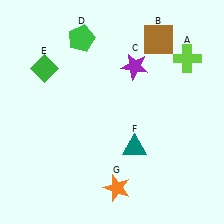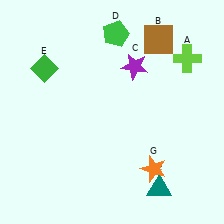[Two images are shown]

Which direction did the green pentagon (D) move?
The green pentagon (D) moved right.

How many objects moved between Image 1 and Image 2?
3 objects moved between the two images.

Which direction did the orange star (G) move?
The orange star (G) moved right.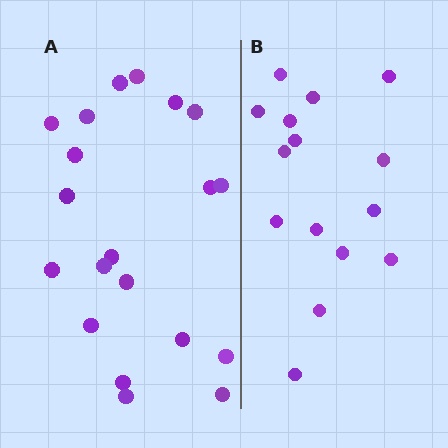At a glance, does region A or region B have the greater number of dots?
Region A (the left region) has more dots.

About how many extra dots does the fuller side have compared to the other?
Region A has about 5 more dots than region B.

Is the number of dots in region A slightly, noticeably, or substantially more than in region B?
Region A has noticeably more, but not dramatically so. The ratio is roughly 1.3 to 1.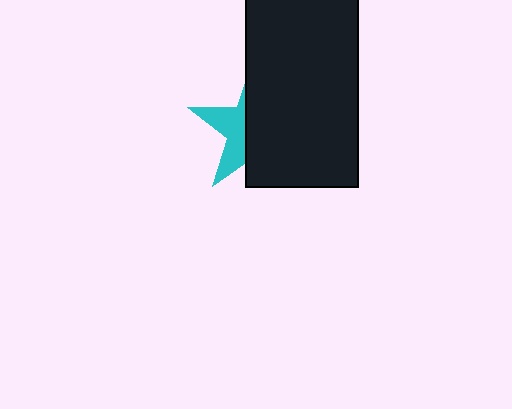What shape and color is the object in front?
The object in front is a black rectangle.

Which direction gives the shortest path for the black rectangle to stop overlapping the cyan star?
Moving right gives the shortest separation.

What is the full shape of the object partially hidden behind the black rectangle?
The partially hidden object is a cyan star.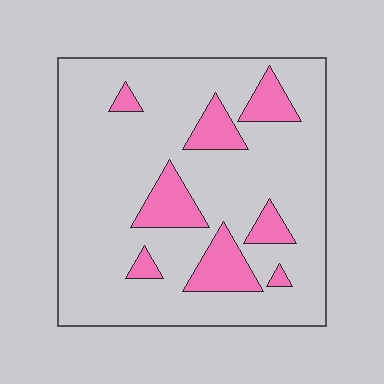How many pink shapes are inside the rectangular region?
8.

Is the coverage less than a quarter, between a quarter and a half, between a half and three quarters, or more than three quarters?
Less than a quarter.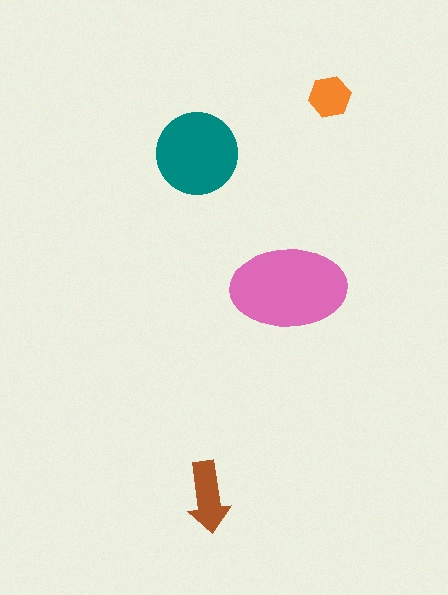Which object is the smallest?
The orange hexagon.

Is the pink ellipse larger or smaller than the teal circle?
Larger.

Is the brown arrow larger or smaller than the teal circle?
Smaller.